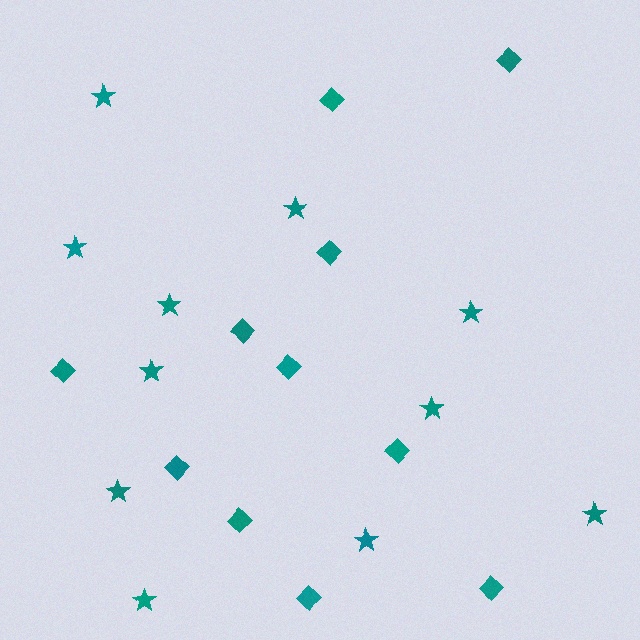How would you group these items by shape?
There are 2 groups: one group of diamonds (11) and one group of stars (11).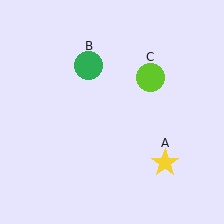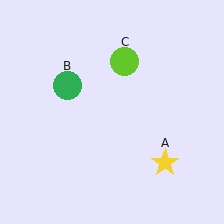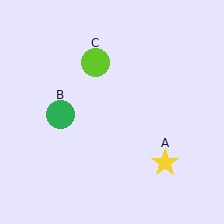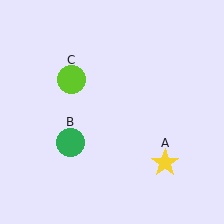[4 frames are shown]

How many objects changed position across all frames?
2 objects changed position: green circle (object B), lime circle (object C).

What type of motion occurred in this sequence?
The green circle (object B), lime circle (object C) rotated counterclockwise around the center of the scene.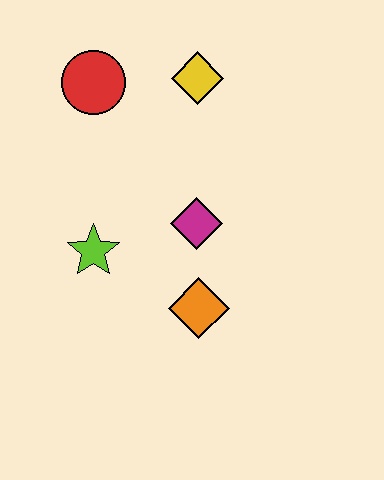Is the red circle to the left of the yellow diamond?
Yes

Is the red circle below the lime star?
No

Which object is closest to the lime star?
The magenta diamond is closest to the lime star.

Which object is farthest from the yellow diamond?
The orange diamond is farthest from the yellow diamond.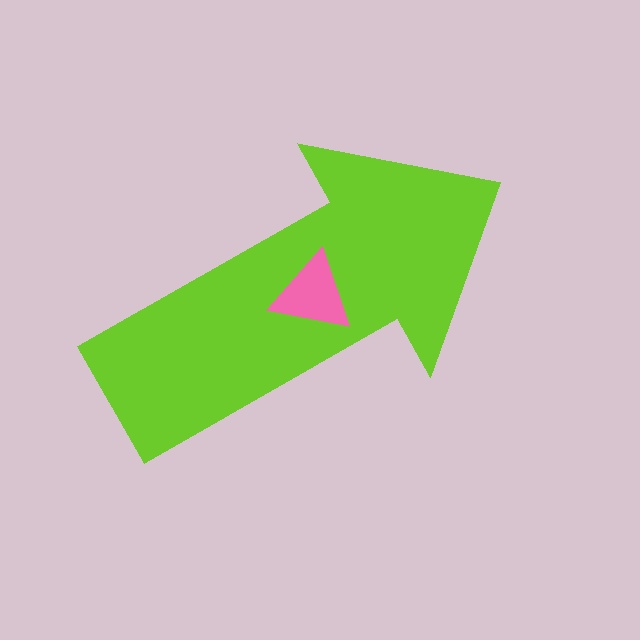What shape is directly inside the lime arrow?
The pink triangle.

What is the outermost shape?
The lime arrow.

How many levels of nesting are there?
2.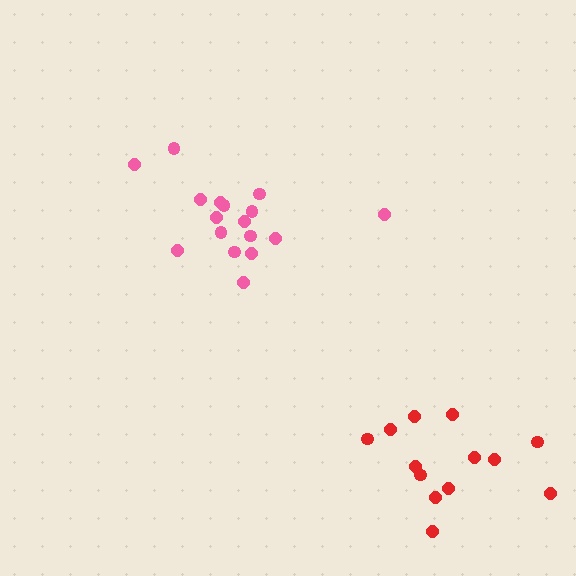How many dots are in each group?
Group 1: 17 dots, Group 2: 13 dots (30 total).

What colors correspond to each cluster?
The clusters are colored: pink, red.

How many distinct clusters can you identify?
There are 2 distinct clusters.